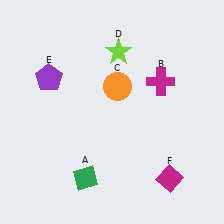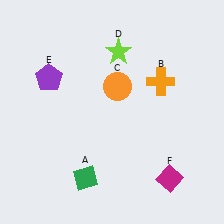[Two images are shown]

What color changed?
The cross (B) changed from magenta in Image 1 to orange in Image 2.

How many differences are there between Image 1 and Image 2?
There is 1 difference between the two images.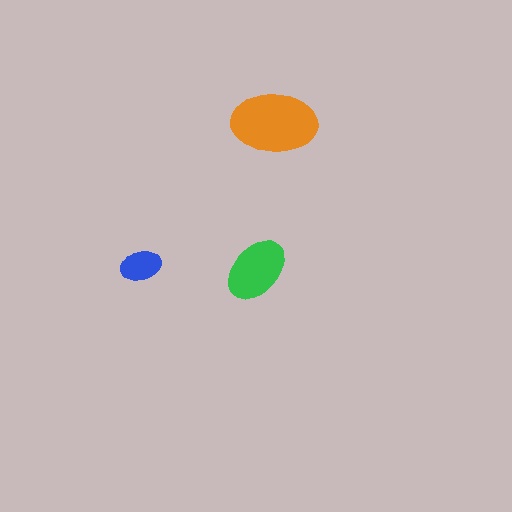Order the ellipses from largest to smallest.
the orange one, the green one, the blue one.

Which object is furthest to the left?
The blue ellipse is leftmost.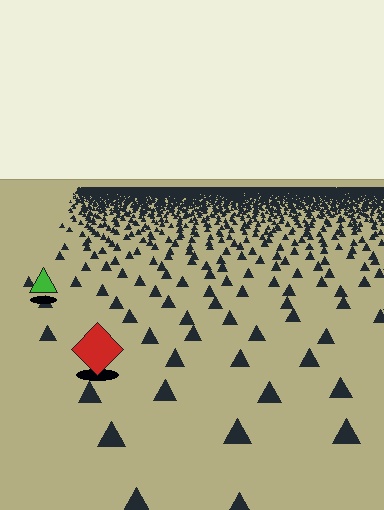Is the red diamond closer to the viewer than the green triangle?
Yes. The red diamond is closer — you can tell from the texture gradient: the ground texture is coarser near it.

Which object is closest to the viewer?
The red diamond is closest. The texture marks near it are larger and more spread out.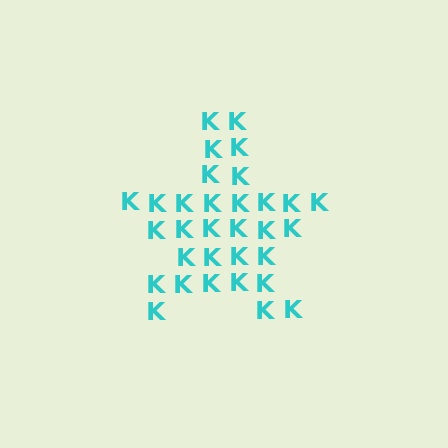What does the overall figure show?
The overall figure shows a star.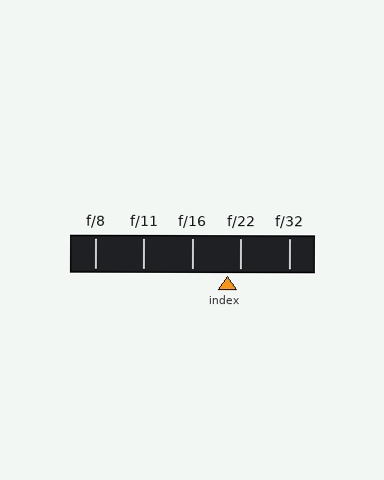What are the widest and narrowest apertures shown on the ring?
The widest aperture shown is f/8 and the narrowest is f/32.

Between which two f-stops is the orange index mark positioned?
The index mark is between f/16 and f/22.